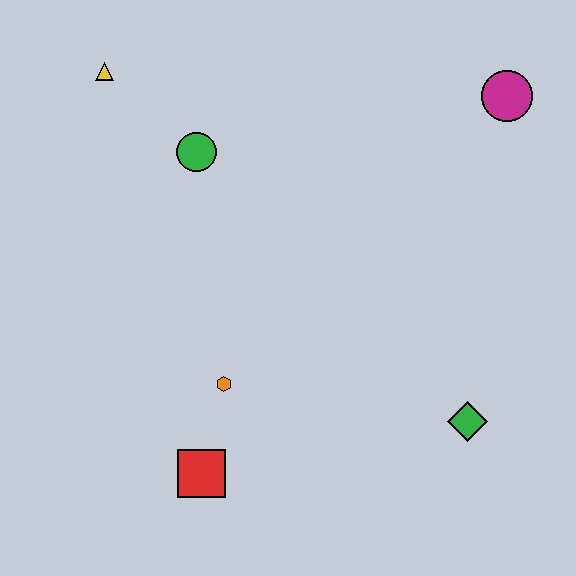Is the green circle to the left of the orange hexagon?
Yes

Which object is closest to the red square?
The orange hexagon is closest to the red square.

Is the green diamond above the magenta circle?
No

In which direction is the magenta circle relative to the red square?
The magenta circle is above the red square.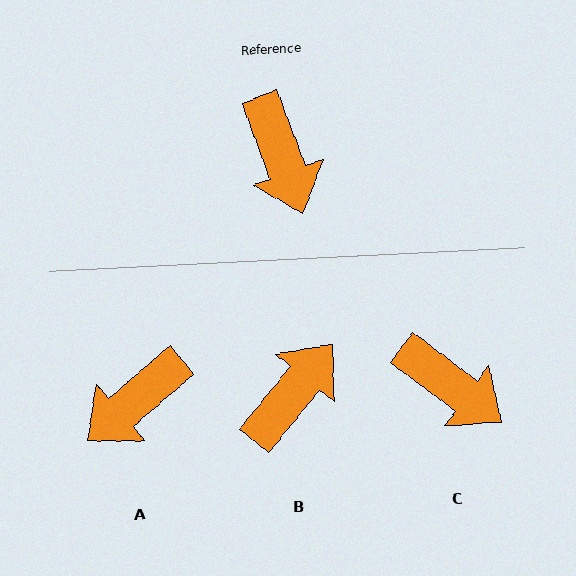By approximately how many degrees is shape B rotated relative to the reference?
Approximately 120 degrees counter-clockwise.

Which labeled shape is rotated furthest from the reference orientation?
B, about 120 degrees away.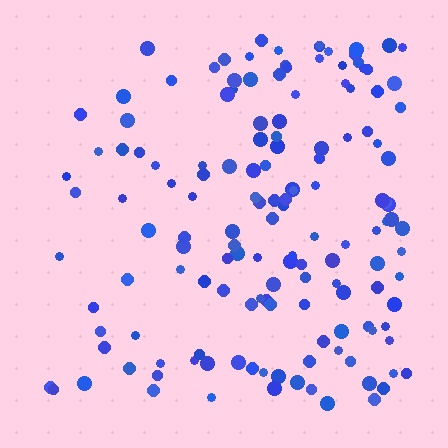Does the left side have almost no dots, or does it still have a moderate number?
Still a moderate number, just noticeably fewer than the right.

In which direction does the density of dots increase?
From left to right, with the right side densest.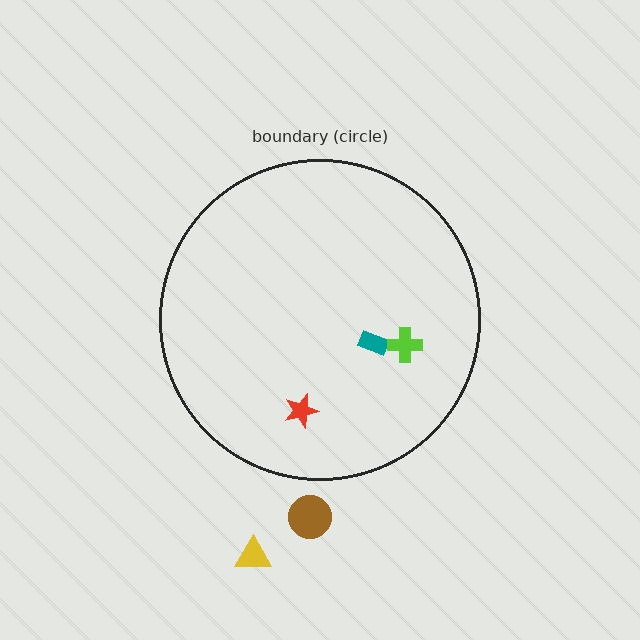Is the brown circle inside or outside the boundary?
Outside.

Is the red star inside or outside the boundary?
Inside.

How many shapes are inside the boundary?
3 inside, 2 outside.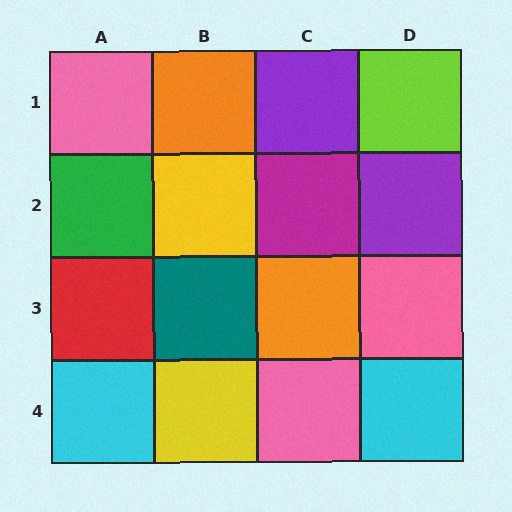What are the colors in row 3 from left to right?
Red, teal, orange, pink.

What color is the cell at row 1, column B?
Orange.